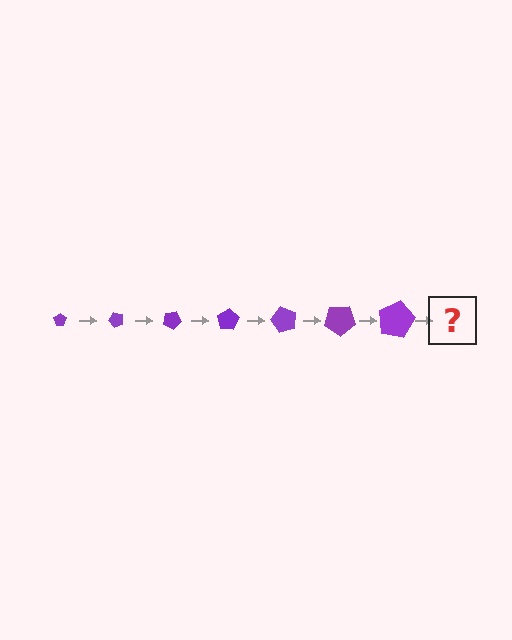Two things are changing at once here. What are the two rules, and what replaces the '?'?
The two rules are that the pentagon grows larger each step and it rotates 50 degrees each step. The '?' should be a pentagon, larger than the previous one and rotated 350 degrees from the start.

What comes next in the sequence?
The next element should be a pentagon, larger than the previous one and rotated 350 degrees from the start.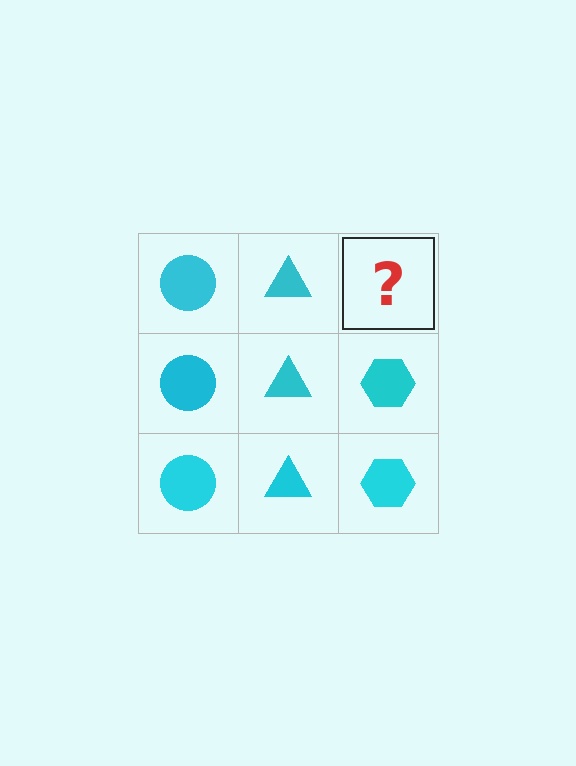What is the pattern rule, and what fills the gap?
The rule is that each column has a consistent shape. The gap should be filled with a cyan hexagon.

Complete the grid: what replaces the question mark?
The question mark should be replaced with a cyan hexagon.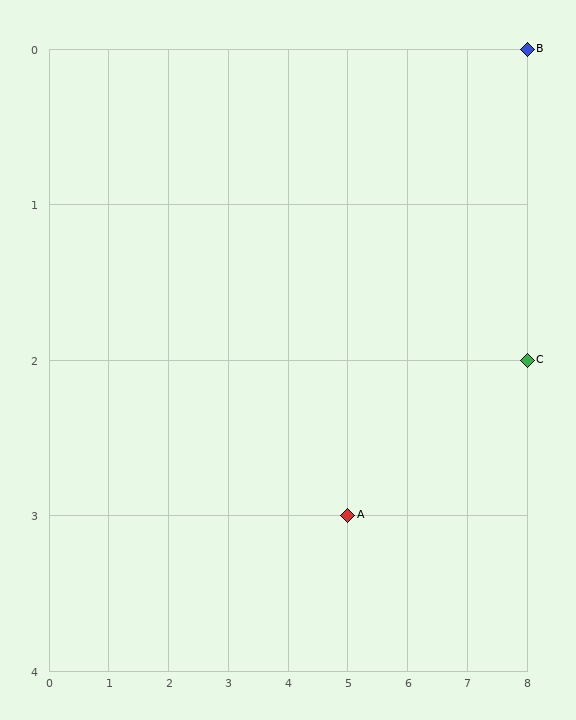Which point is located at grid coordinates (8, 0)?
Point B is at (8, 0).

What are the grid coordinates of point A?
Point A is at grid coordinates (5, 3).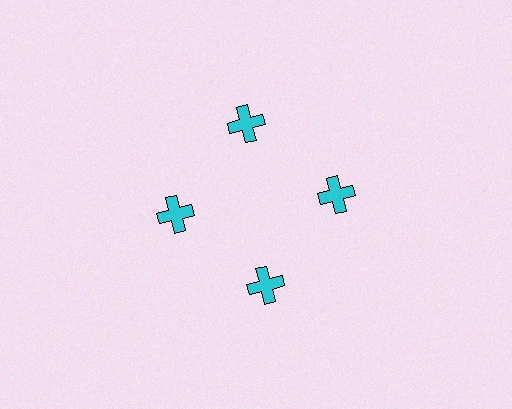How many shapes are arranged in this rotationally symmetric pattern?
There are 4 shapes, arranged in 4 groups of 1.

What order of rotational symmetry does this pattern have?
This pattern has 4-fold rotational symmetry.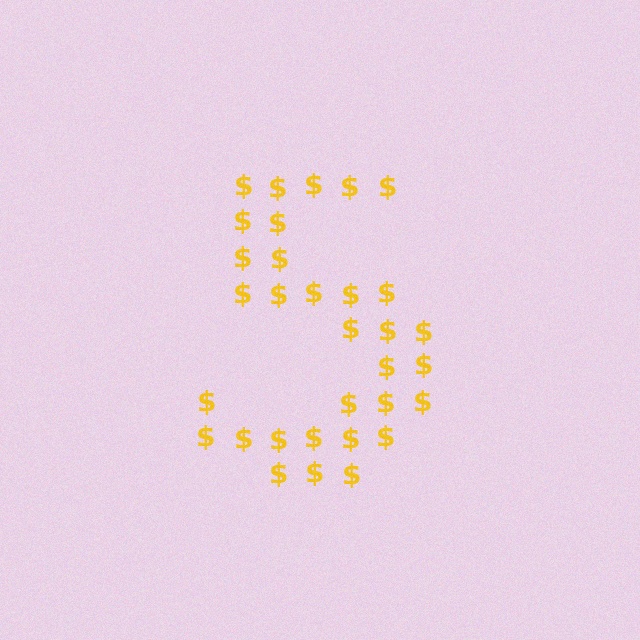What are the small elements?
The small elements are dollar signs.